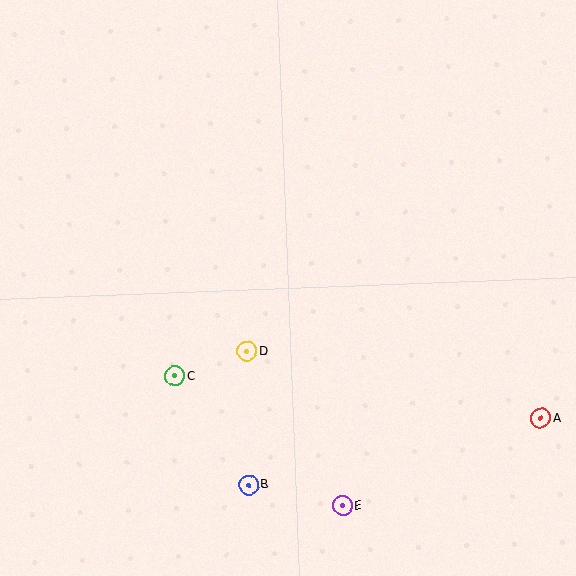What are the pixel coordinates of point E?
Point E is at (342, 506).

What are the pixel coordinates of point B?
Point B is at (249, 485).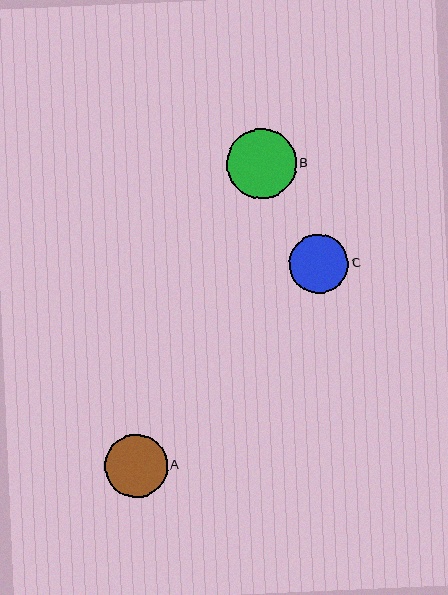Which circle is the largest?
Circle B is the largest with a size of approximately 70 pixels.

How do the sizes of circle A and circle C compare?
Circle A and circle C are approximately the same size.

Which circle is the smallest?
Circle C is the smallest with a size of approximately 59 pixels.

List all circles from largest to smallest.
From largest to smallest: B, A, C.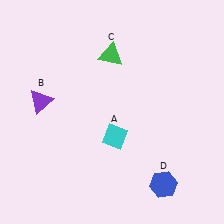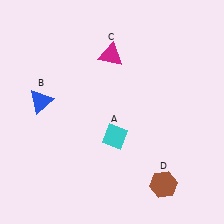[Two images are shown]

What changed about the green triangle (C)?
In Image 1, C is green. In Image 2, it changed to magenta.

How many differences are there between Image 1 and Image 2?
There are 3 differences between the two images.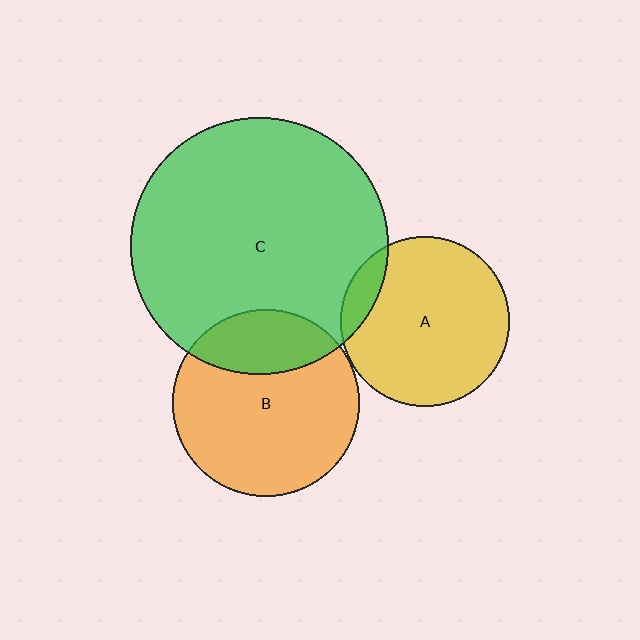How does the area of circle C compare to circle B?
Approximately 1.9 times.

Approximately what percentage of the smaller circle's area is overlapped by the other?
Approximately 10%.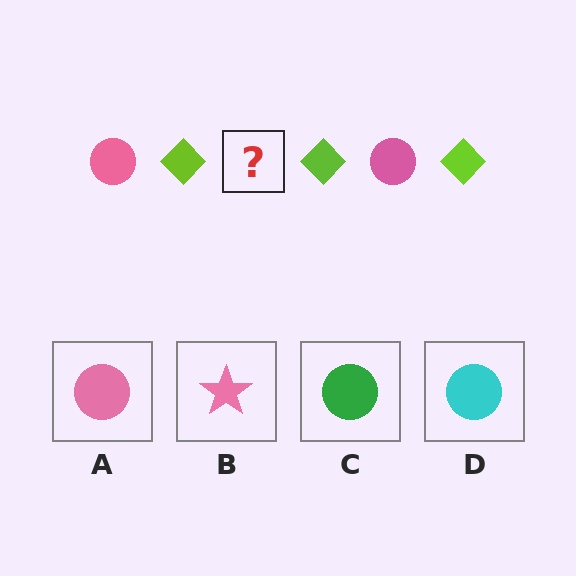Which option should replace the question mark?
Option A.